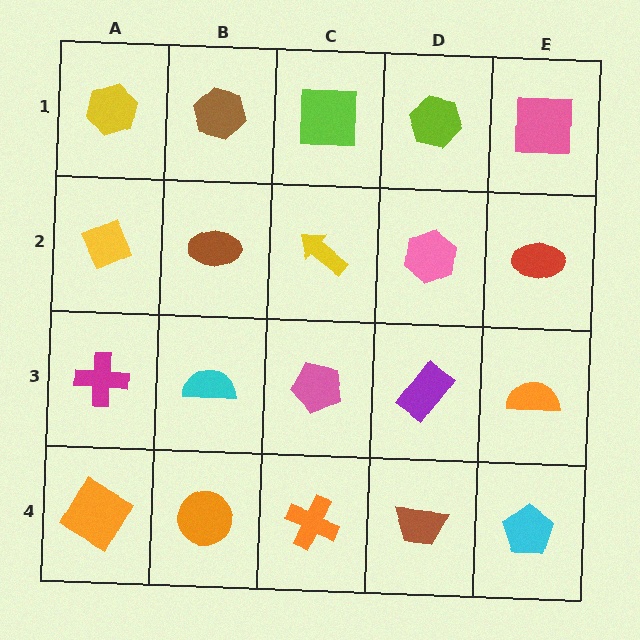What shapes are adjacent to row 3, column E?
A red ellipse (row 2, column E), a cyan pentagon (row 4, column E), a purple rectangle (row 3, column D).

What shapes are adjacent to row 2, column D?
A lime hexagon (row 1, column D), a purple rectangle (row 3, column D), a yellow arrow (row 2, column C), a red ellipse (row 2, column E).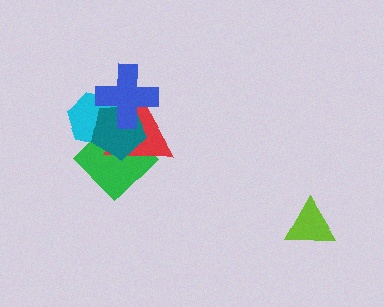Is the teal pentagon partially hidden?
Yes, it is partially covered by another shape.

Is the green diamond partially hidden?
Yes, it is partially covered by another shape.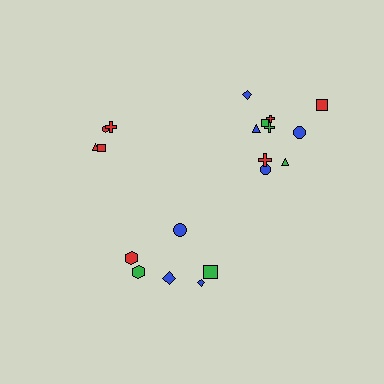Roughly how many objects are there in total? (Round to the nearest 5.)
Roughly 20 objects in total.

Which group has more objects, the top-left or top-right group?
The top-right group.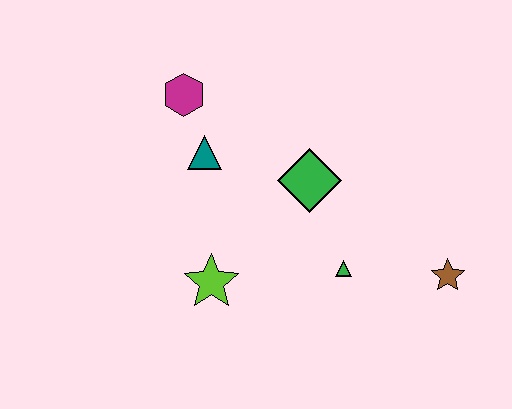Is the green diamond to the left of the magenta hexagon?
No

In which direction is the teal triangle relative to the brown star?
The teal triangle is to the left of the brown star.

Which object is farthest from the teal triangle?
The brown star is farthest from the teal triangle.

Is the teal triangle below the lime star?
No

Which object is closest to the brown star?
The green triangle is closest to the brown star.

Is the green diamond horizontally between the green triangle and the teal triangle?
Yes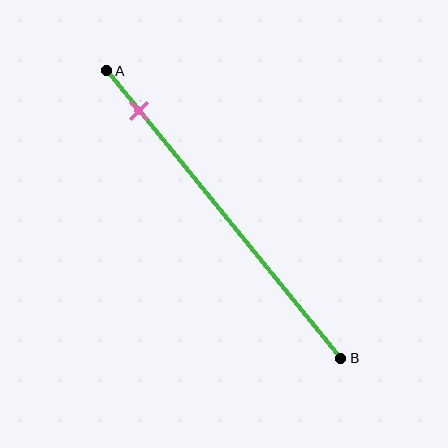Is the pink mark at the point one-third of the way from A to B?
No, the mark is at about 15% from A, not at the 33% one-third point.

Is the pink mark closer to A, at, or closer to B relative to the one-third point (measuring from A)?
The pink mark is closer to point A than the one-third point of segment AB.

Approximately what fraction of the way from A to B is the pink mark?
The pink mark is approximately 15% of the way from A to B.